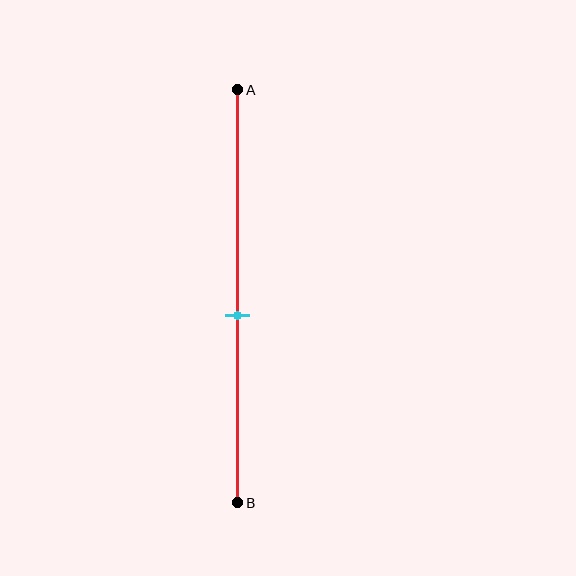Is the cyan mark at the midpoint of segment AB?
No, the mark is at about 55% from A, not at the 50% midpoint.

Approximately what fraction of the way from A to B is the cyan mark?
The cyan mark is approximately 55% of the way from A to B.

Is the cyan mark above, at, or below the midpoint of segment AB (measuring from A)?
The cyan mark is below the midpoint of segment AB.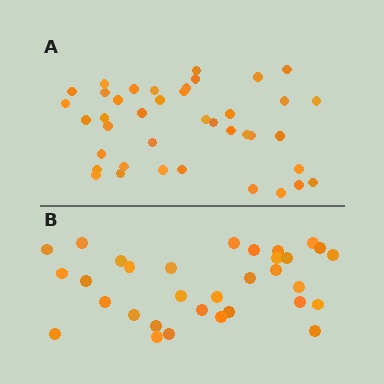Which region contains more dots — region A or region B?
Region A (the top region) has more dots.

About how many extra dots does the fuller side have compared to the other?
Region A has roughly 8 or so more dots than region B.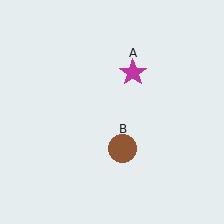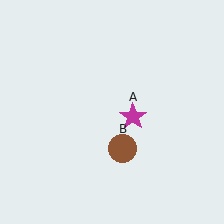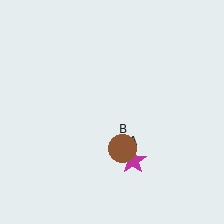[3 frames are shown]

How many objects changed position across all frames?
1 object changed position: magenta star (object A).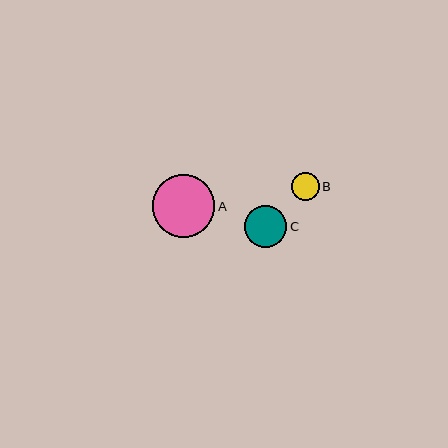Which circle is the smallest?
Circle B is the smallest with a size of approximately 28 pixels.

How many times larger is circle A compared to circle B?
Circle A is approximately 2.3 times the size of circle B.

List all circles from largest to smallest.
From largest to smallest: A, C, B.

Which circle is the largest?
Circle A is the largest with a size of approximately 63 pixels.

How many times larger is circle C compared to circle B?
Circle C is approximately 1.5 times the size of circle B.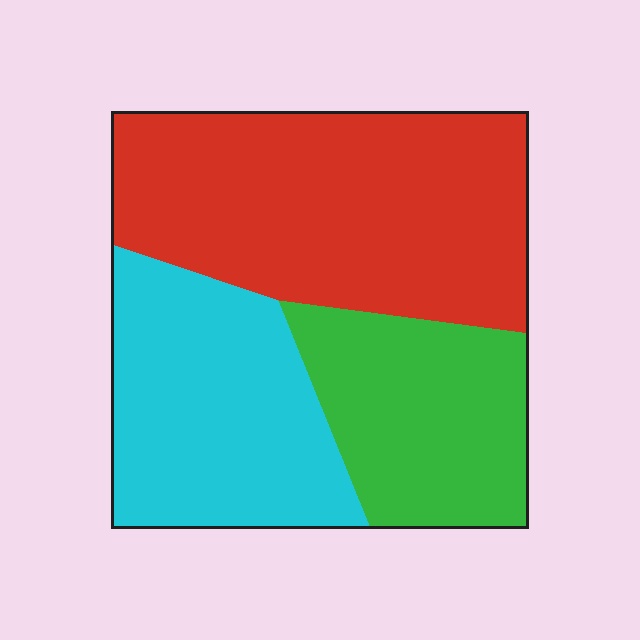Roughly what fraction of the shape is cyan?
Cyan takes up about one third (1/3) of the shape.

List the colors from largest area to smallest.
From largest to smallest: red, cyan, green.